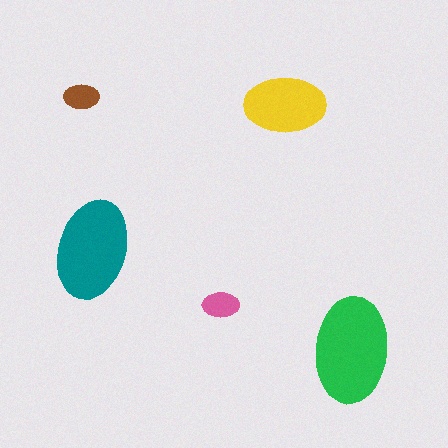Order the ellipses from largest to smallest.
the green one, the teal one, the yellow one, the pink one, the brown one.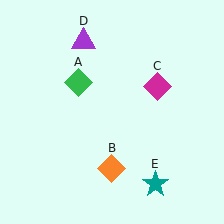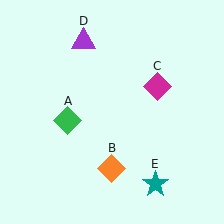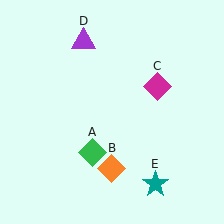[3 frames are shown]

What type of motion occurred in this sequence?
The green diamond (object A) rotated counterclockwise around the center of the scene.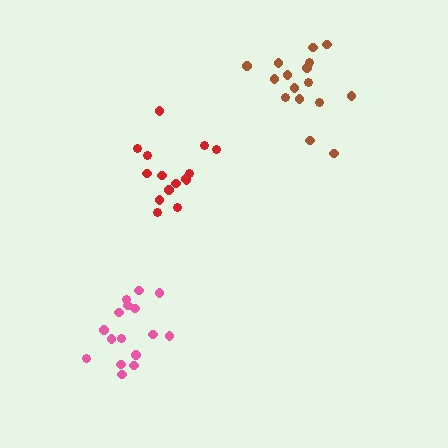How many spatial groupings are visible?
There are 3 spatial groupings.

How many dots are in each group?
Group 1: 16 dots, Group 2: 16 dots, Group 3: 15 dots (47 total).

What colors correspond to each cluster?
The clusters are colored: pink, brown, red.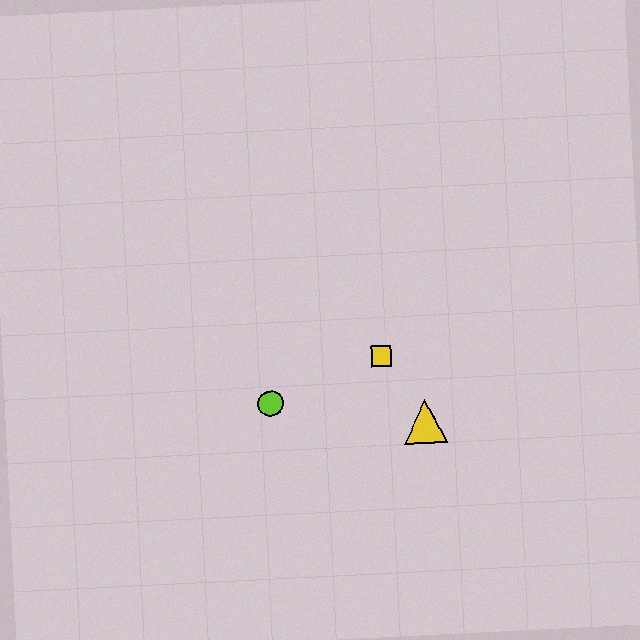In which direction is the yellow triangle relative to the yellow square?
The yellow triangle is below the yellow square.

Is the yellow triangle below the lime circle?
Yes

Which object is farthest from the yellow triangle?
The lime circle is farthest from the yellow triangle.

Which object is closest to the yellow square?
The yellow triangle is closest to the yellow square.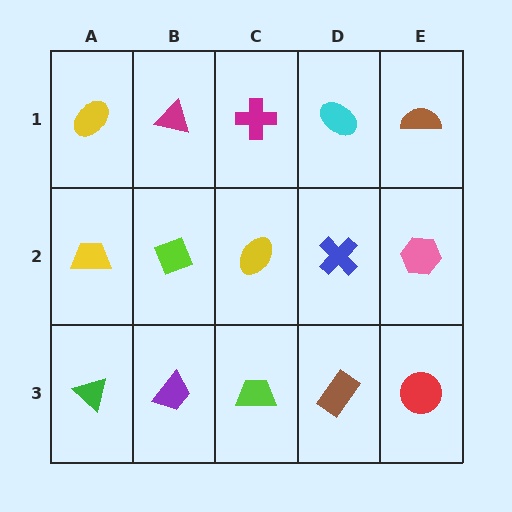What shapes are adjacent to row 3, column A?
A yellow trapezoid (row 2, column A), a purple trapezoid (row 3, column B).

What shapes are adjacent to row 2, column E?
A brown semicircle (row 1, column E), a red circle (row 3, column E), a blue cross (row 2, column D).